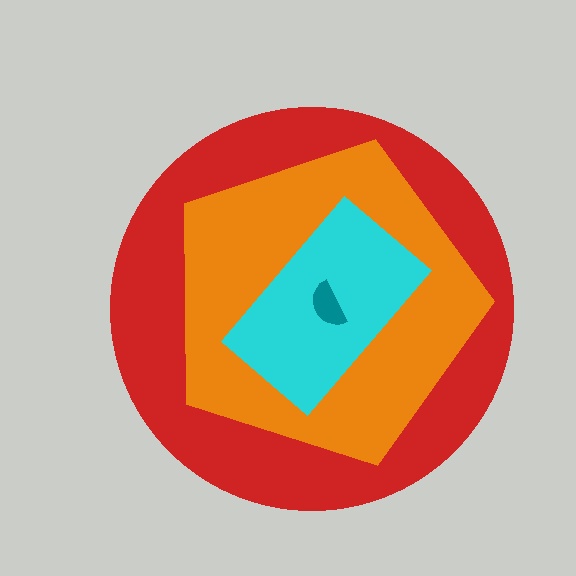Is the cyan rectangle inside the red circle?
Yes.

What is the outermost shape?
The red circle.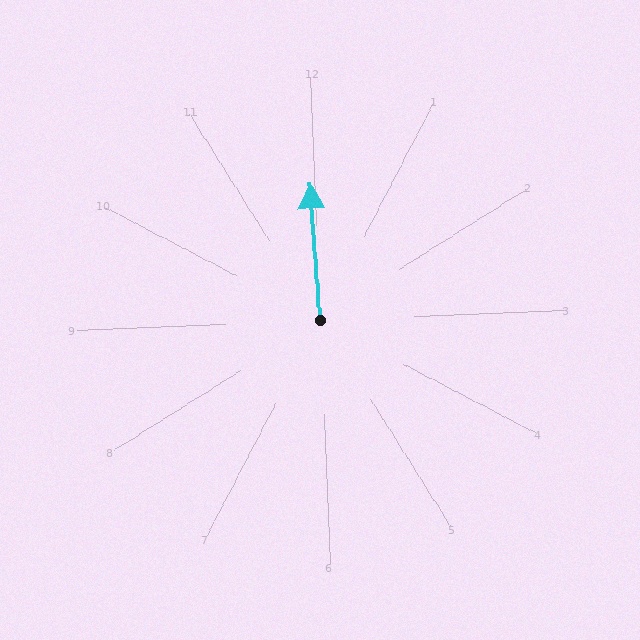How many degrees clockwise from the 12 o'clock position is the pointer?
Approximately 358 degrees.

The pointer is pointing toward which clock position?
Roughly 12 o'clock.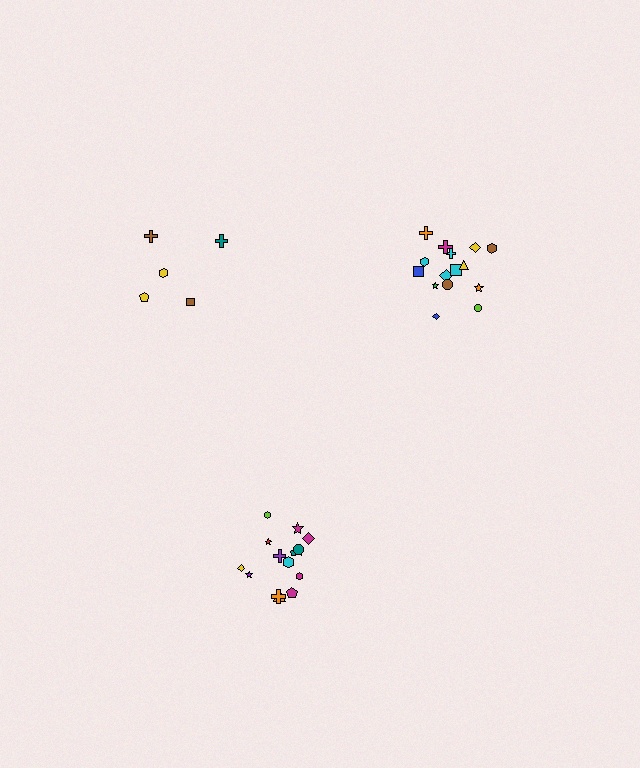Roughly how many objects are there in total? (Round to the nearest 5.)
Roughly 35 objects in total.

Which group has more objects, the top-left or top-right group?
The top-right group.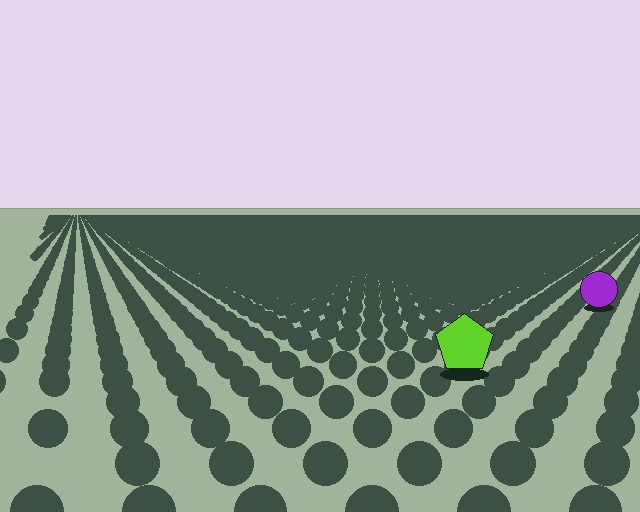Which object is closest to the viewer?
The lime pentagon is closest. The texture marks near it are larger and more spread out.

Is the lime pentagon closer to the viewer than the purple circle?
Yes. The lime pentagon is closer — you can tell from the texture gradient: the ground texture is coarser near it.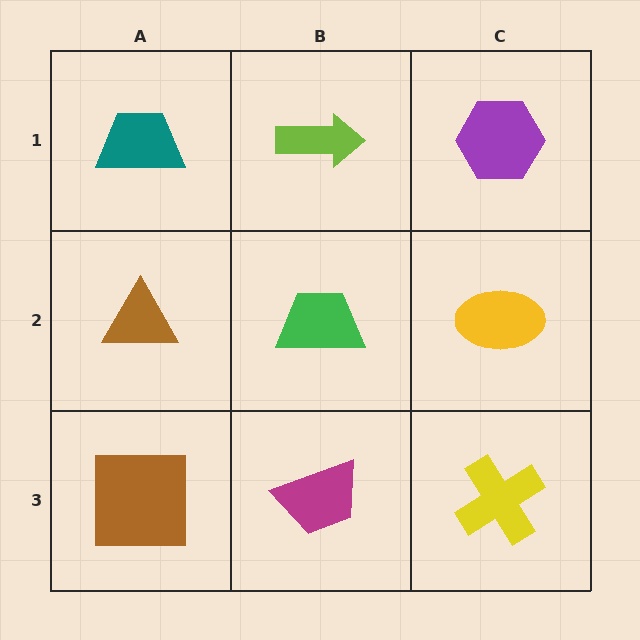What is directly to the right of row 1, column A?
A lime arrow.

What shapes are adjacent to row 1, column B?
A green trapezoid (row 2, column B), a teal trapezoid (row 1, column A), a purple hexagon (row 1, column C).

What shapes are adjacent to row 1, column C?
A yellow ellipse (row 2, column C), a lime arrow (row 1, column B).